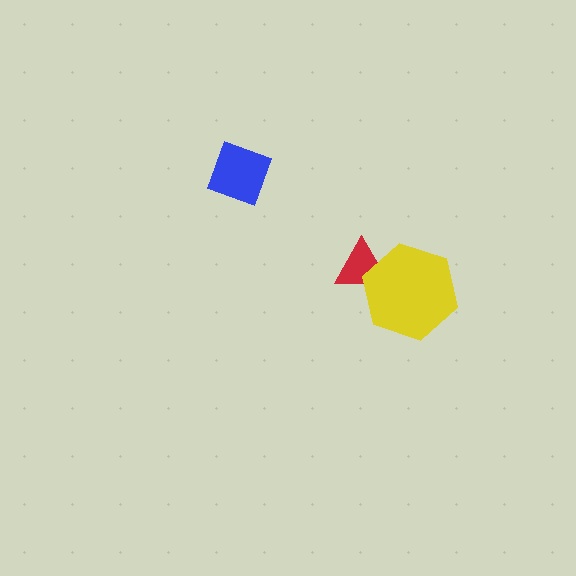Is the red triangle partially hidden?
Yes, it is partially covered by another shape.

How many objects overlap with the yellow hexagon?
1 object overlaps with the yellow hexagon.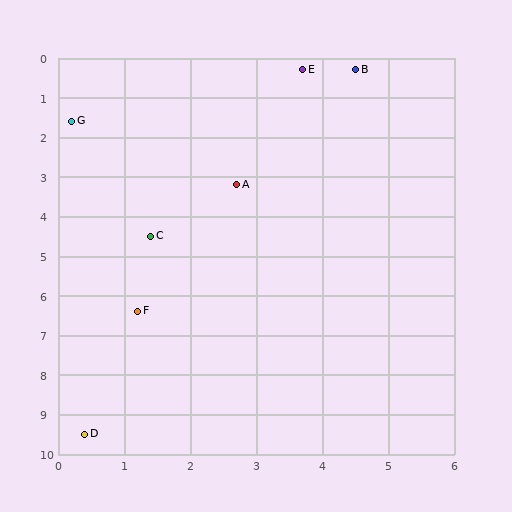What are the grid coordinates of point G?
Point G is at approximately (0.2, 1.6).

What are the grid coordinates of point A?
Point A is at approximately (2.7, 3.2).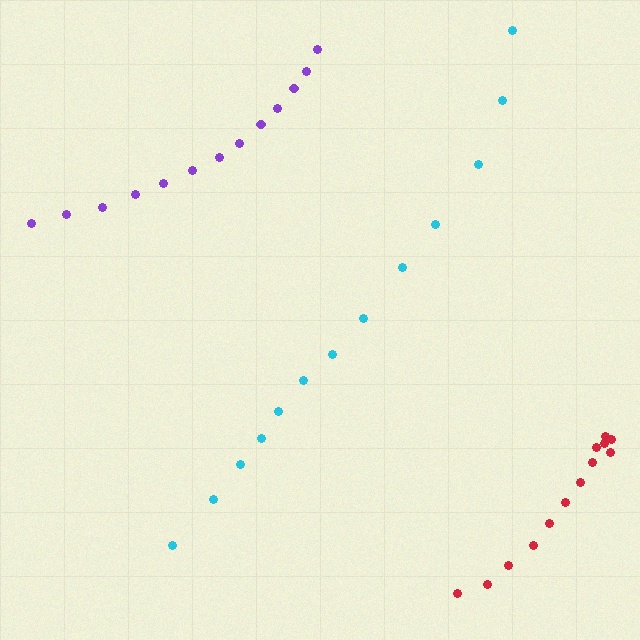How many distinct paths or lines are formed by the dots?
There are 3 distinct paths.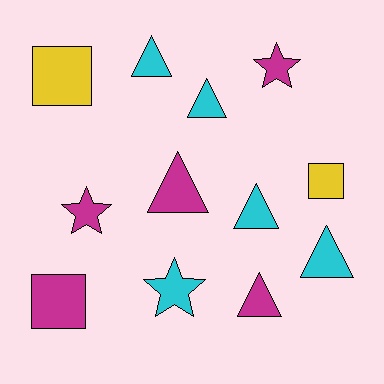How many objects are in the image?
There are 12 objects.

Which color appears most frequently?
Cyan, with 5 objects.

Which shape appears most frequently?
Triangle, with 6 objects.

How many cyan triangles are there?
There are 4 cyan triangles.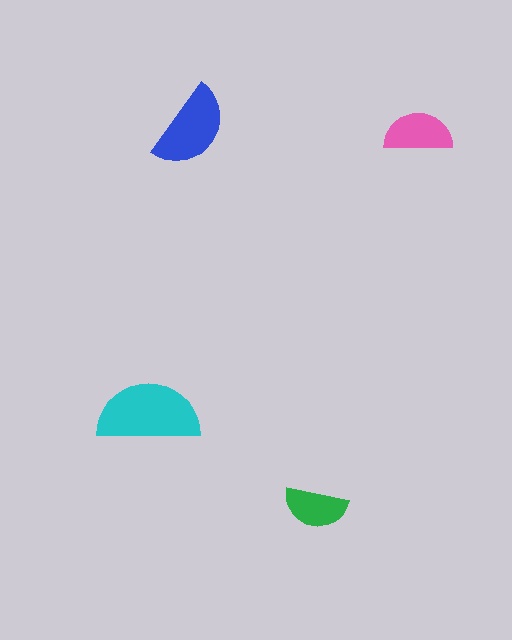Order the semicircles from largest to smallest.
the cyan one, the blue one, the pink one, the green one.